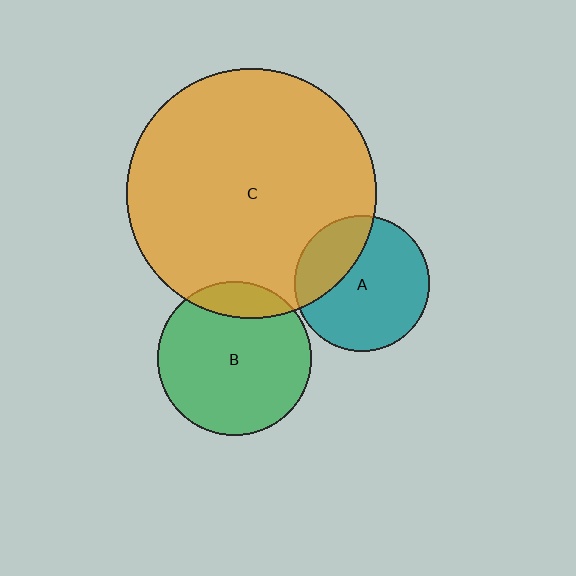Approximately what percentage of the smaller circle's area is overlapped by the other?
Approximately 30%.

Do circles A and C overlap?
Yes.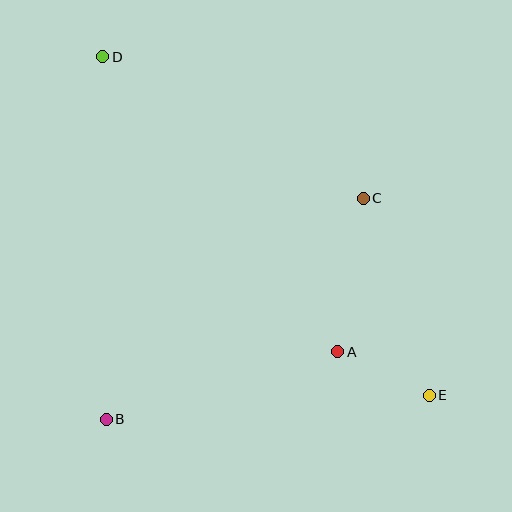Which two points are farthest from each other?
Points D and E are farthest from each other.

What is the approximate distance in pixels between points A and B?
The distance between A and B is approximately 241 pixels.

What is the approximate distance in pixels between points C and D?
The distance between C and D is approximately 296 pixels.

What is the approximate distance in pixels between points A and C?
The distance between A and C is approximately 156 pixels.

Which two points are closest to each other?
Points A and E are closest to each other.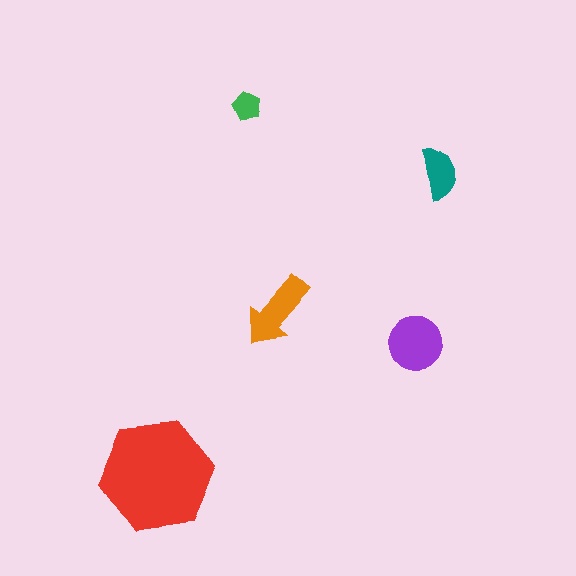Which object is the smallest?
The green pentagon.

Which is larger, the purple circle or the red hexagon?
The red hexagon.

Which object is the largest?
The red hexagon.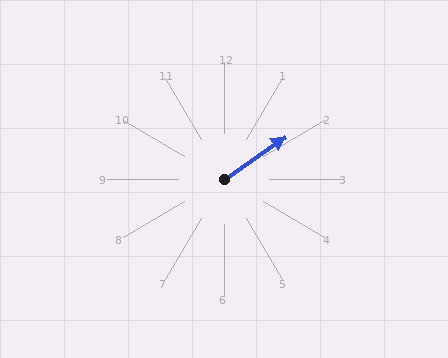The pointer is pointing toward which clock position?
Roughly 2 o'clock.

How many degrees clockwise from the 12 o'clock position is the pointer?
Approximately 55 degrees.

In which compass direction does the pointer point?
Northeast.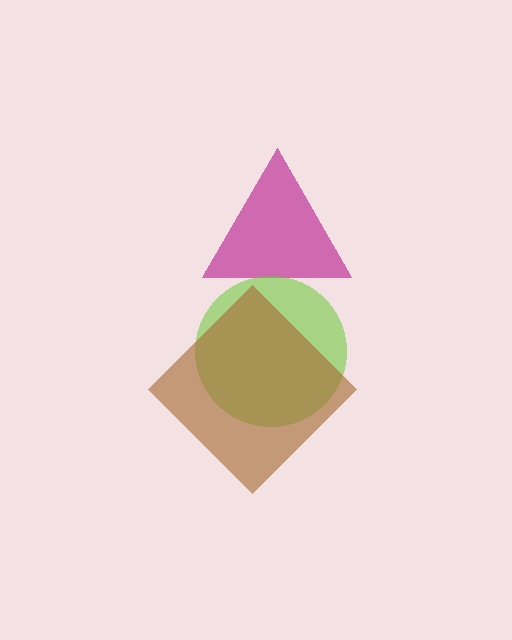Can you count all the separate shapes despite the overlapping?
Yes, there are 3 separate shapes.